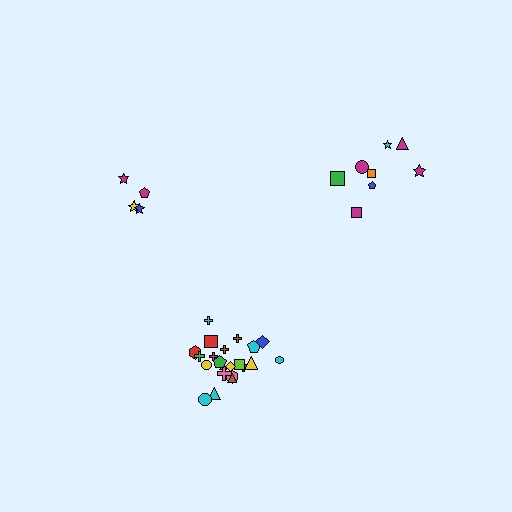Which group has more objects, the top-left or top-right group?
The top-right group.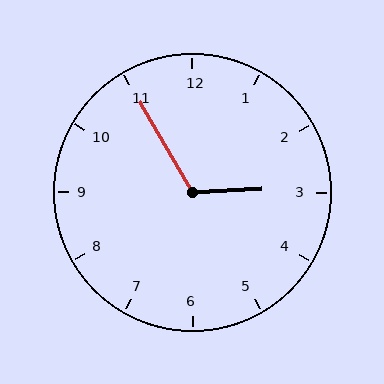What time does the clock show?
2:55.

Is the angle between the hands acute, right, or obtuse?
It is obtuse.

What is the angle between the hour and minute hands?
Approximately 118 degrees.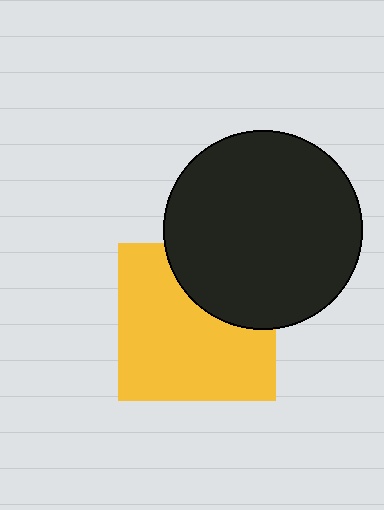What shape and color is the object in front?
The object in front is a black circle.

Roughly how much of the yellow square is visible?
Most of it is visible (roughly 70%).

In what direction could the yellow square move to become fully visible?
The yellow square could move down. That would shift it out from behind the black circle entirely.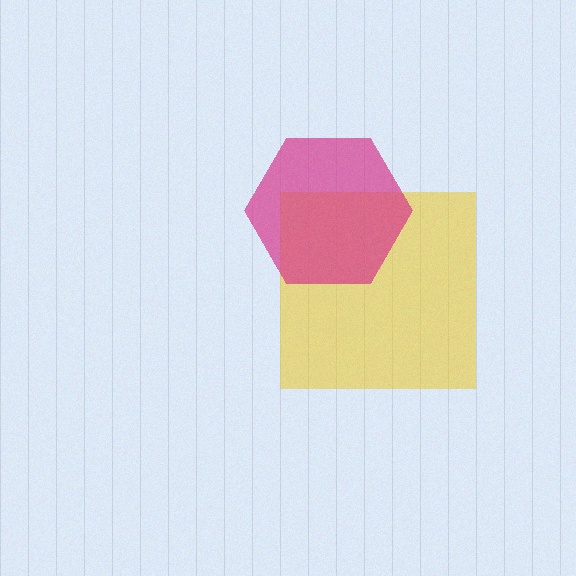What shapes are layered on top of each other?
The layered shapes are: a yellow square, a magenta hexagon.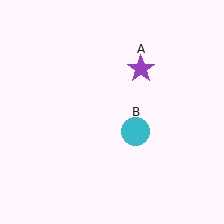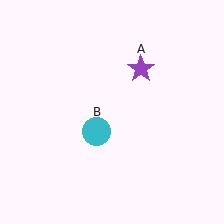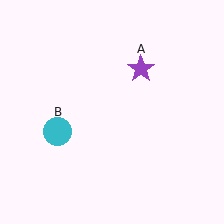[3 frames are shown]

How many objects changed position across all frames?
1 object changed position: cyan circle (object B).